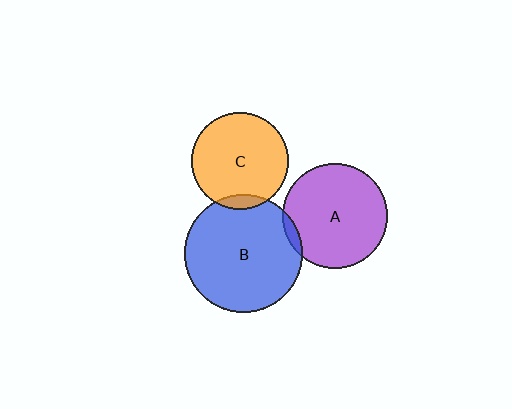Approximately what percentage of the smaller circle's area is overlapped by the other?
Approximately 5%.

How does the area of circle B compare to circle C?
Approximately 1.5 times.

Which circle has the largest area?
Circle B (blue).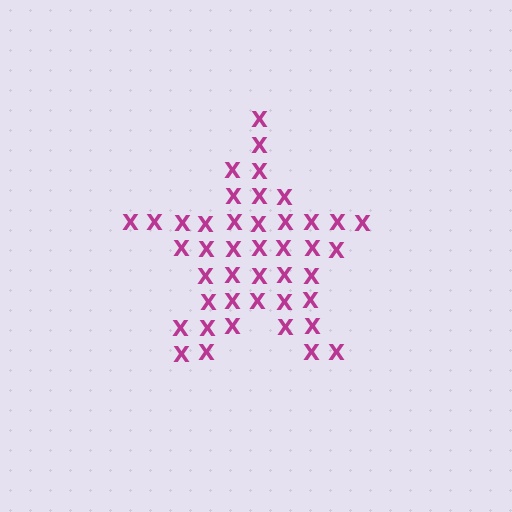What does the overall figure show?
The overall figure shows a star.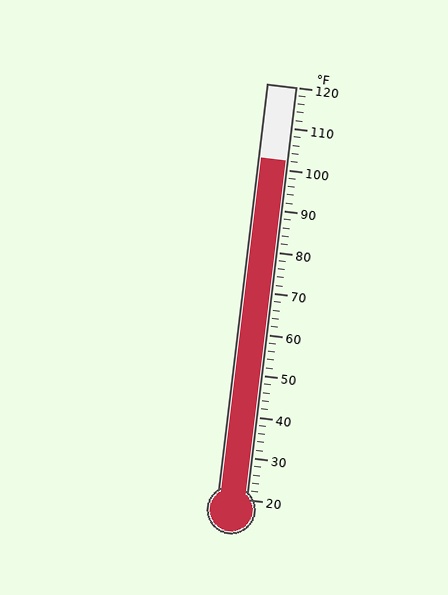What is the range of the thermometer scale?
The thermometer scale ranges from 20°F to 120°F.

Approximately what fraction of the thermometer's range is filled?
The thermometer is filled to approximately 80% of its range.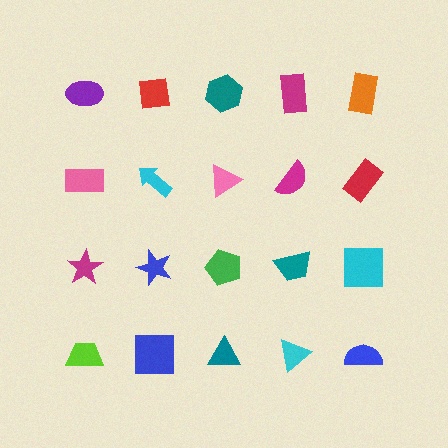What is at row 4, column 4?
A cyan triangle.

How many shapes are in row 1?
5 shapes.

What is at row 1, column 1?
A purple ellipse.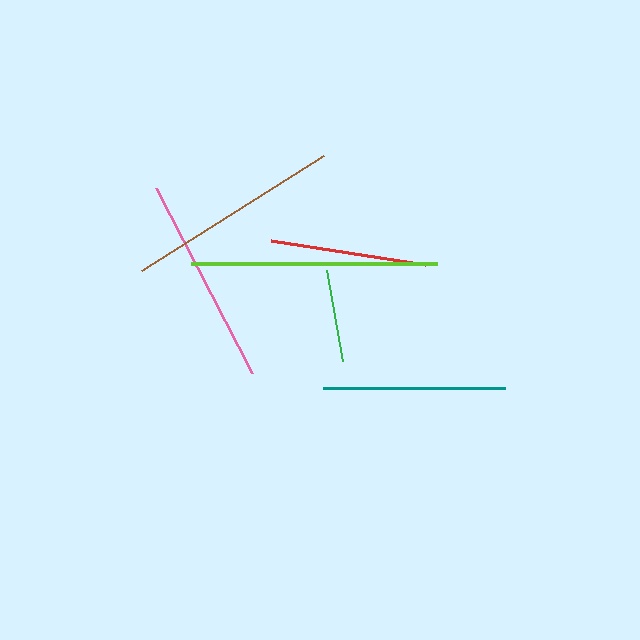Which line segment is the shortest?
The green line is the shortest at approximately 92 pixels.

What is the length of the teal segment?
The teal segment is approximately 182 pixels long.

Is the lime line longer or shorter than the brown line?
The lime line is longer than the brown line.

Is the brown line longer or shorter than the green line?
The brown line is longer than the green line.